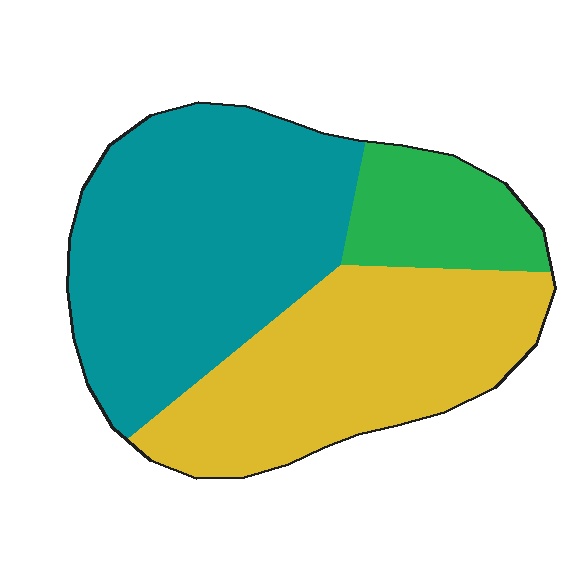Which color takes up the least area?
Green, at roughly 15%.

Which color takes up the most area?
Teal, at roughly 50%.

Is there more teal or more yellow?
Teal.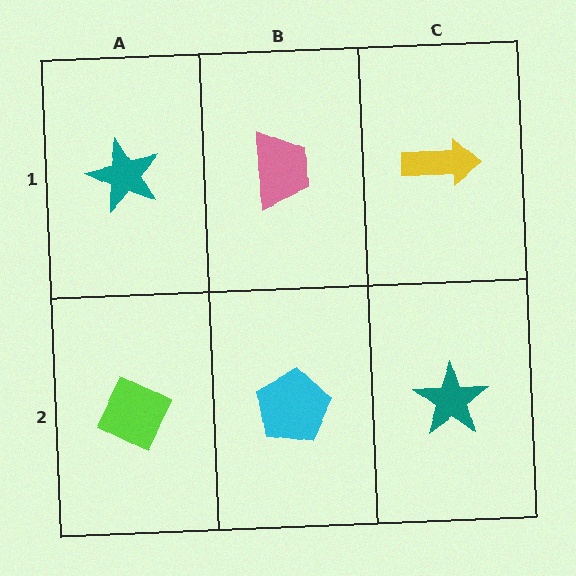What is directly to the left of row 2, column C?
A cyan pentagon.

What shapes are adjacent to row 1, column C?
A teal star (row 2, column C), a pink trapezoid (row 1, column B).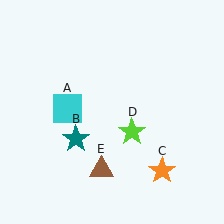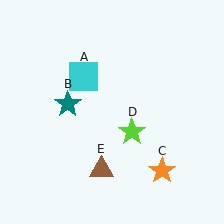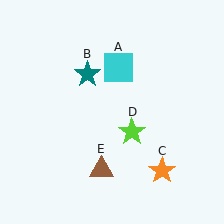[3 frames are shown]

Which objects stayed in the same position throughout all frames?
Orange star (object C) and lime star (object D) and brown triangle (object E) remained stationary.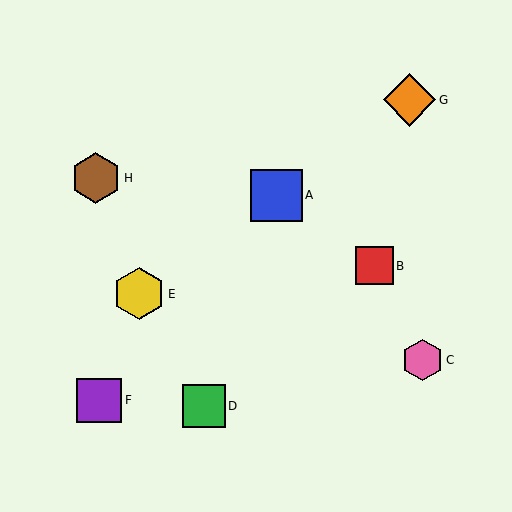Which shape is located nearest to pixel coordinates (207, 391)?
The green square (labeled D) at (204, 406) is nearest to that location.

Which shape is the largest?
The orange diamond (labeled G) is the largest.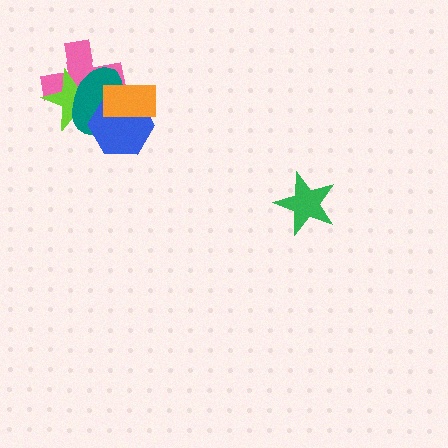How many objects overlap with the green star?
0 objects overlap with the green star.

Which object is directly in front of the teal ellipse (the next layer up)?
The blue hexagon is directly in front of the teal ellipse.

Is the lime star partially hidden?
Yes, it is partially covered by another shape.